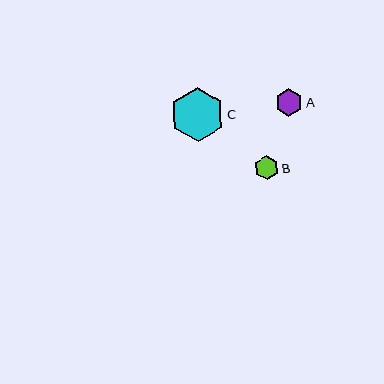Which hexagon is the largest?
Hexagon C is the largest with a size of approximately 54 pixels.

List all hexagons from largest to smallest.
From largest to smallest: C, A, B.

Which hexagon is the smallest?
Hexagon B is the smallest with a size of approximately 24 pixels.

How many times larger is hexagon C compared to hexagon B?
Hexagon C is approximately 2.2 times the size of hexagon B.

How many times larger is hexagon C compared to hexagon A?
Hexagon C is approximately 2.0 times the size of hexagon A.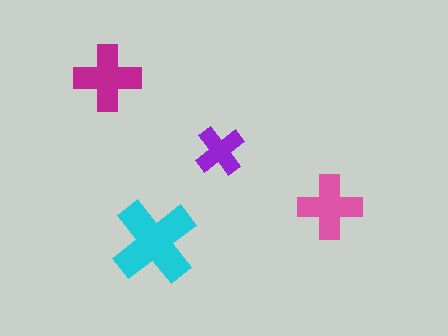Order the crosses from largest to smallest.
the cyan one, the magenta one, the pink one, the purple one.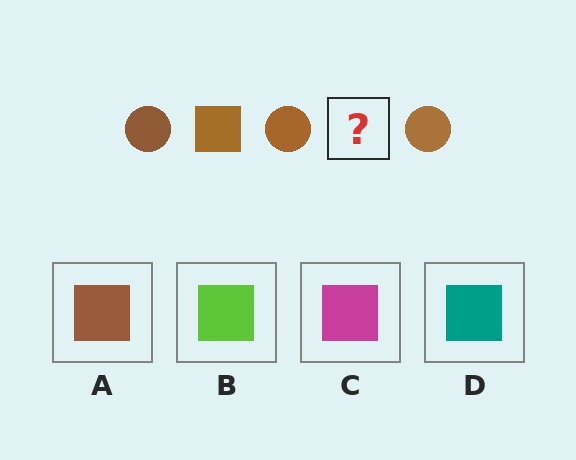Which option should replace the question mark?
Option A.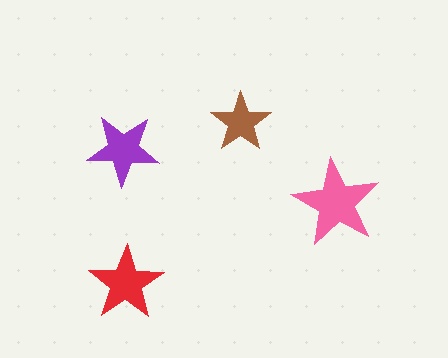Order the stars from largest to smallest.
the pink one, the red one, the purple one, the brown one.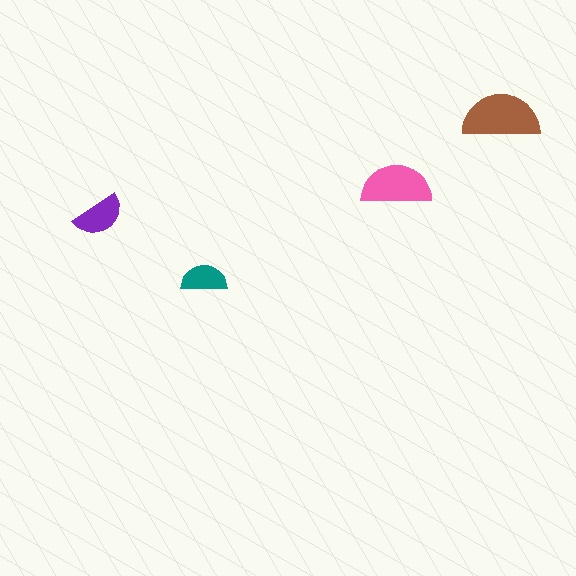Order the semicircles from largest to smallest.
the brown one, the pink one, the purple one, the teal one.